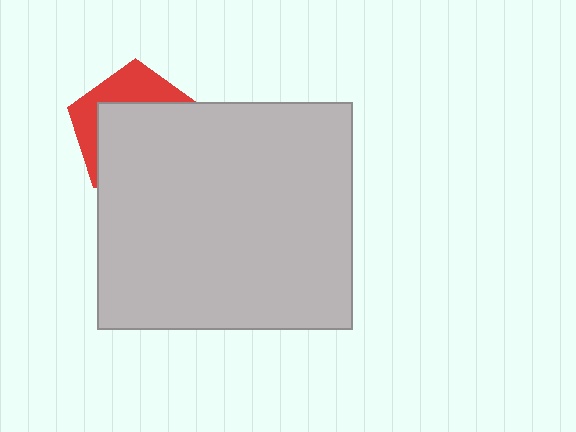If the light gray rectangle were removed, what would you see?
You would see the complete red pentagon.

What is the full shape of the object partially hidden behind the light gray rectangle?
The partially hidden object is a red pentagon.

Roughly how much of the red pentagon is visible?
A small part of it is visible (roughly 34%).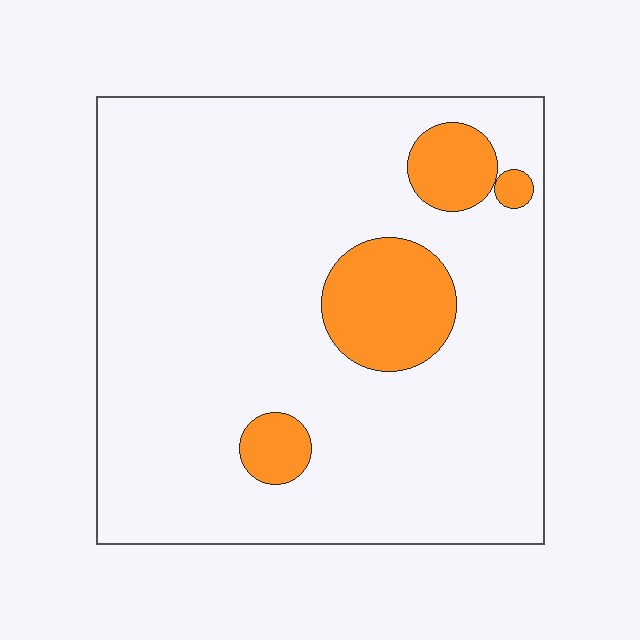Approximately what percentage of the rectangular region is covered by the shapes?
Approximately 15%.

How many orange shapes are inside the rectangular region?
4.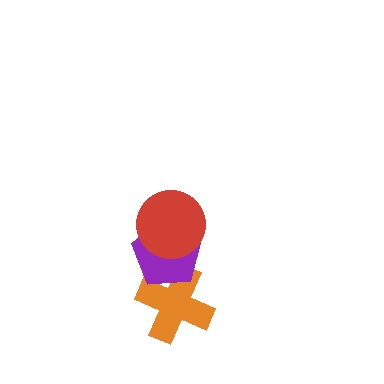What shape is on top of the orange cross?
The purple pentagon is on top of the orange cross.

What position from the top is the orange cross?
The orange cross is 3rd from the top.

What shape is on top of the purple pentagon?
The red circle is on top of the purple pentagon.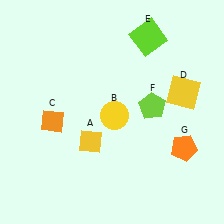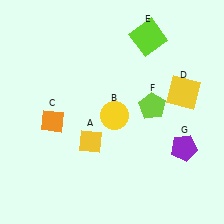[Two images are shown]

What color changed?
The pentagon (G) changed from orange in Image 1 to purple in Image 2.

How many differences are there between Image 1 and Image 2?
There is 1 difference between the two images.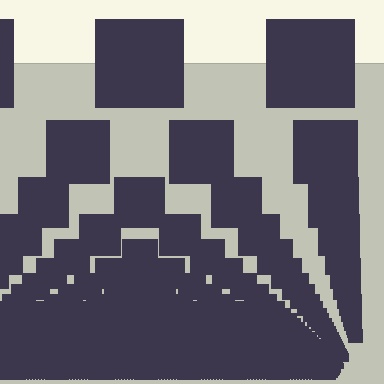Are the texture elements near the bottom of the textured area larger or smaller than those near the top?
Smaller. The gradient is inverted — elements near the bottom are smaller and denser.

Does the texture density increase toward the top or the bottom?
Density increases toward the bottom.